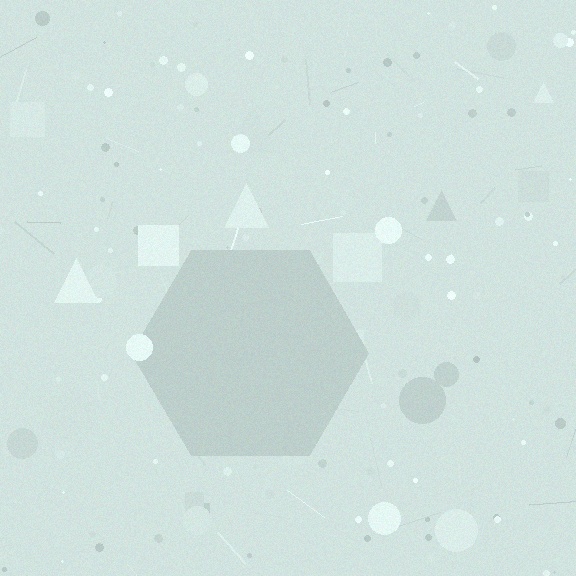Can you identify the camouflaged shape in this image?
The camouflaged shape is a hexagon.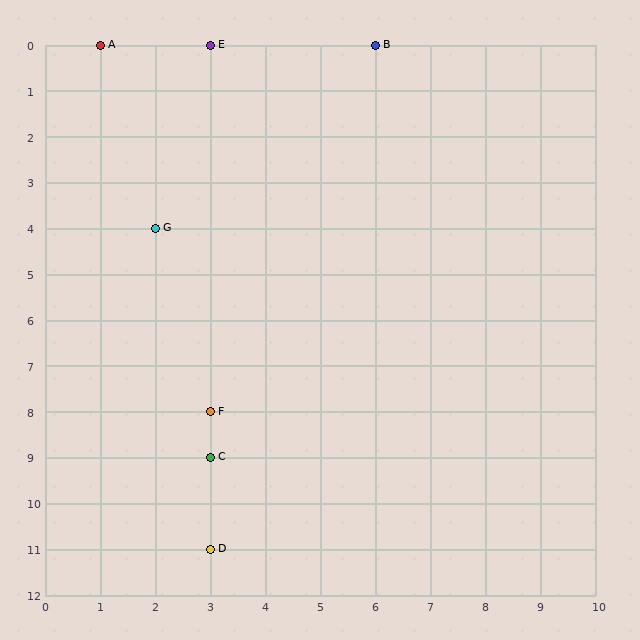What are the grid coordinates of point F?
Point F is at grid coordinates (3, 8).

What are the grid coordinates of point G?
Point G is at grid coordinates (2, 4).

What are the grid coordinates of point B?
Point B is at grid coordinates (6, 0).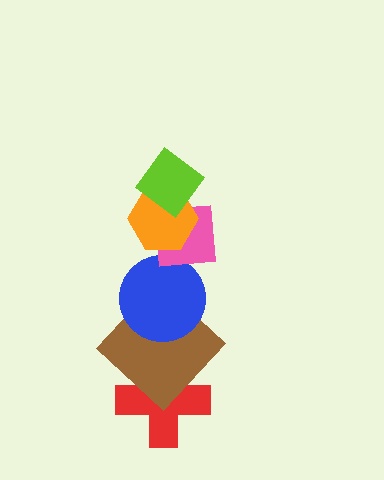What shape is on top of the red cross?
The brown diamond is on top of the red cross.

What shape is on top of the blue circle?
The pink square is on top of the blue circle.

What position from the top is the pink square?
The pink square is 3rd from the top.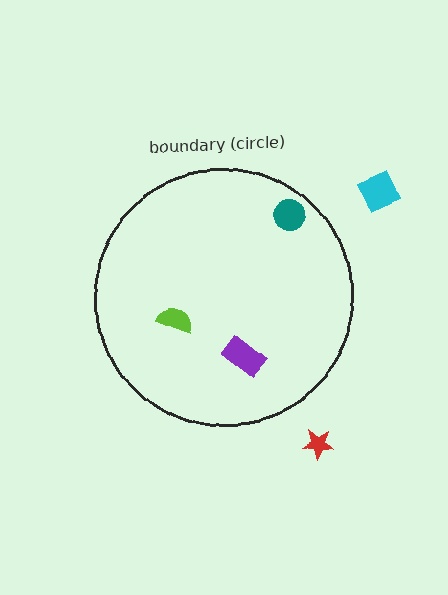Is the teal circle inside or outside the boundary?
Inside.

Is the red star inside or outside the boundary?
Outside.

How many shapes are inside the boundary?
3 inside, 2 outside.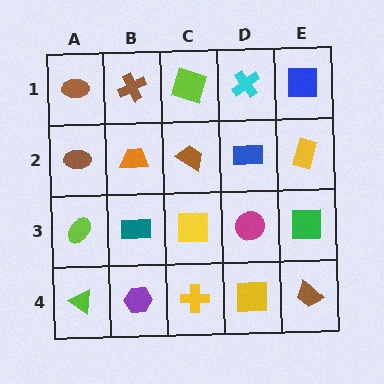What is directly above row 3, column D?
A blue rectangle.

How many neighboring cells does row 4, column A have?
2.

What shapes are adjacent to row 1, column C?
A brown trapezoid (row 2, column C), a brown cross (row 1, column B), a cyan cross (row 1, column D).